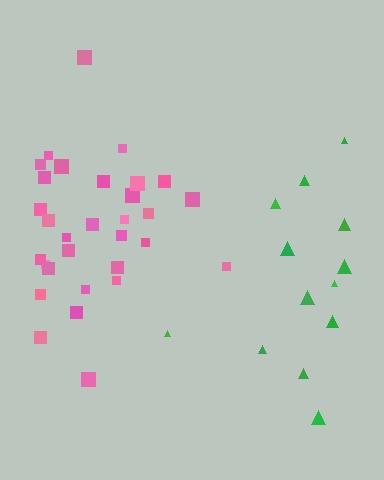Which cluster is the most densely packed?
Pink.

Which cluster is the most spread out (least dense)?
Green.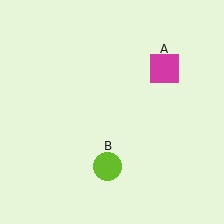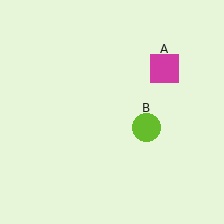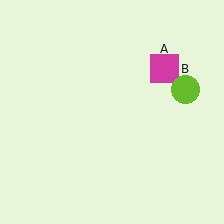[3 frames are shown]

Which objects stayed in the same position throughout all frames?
Magenta square (object A) remained stationary.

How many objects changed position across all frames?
1 object changed position: lime circle (object B).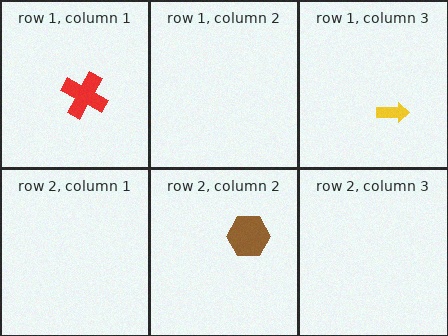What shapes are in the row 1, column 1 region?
The red cross.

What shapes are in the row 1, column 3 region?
The yellow arrow.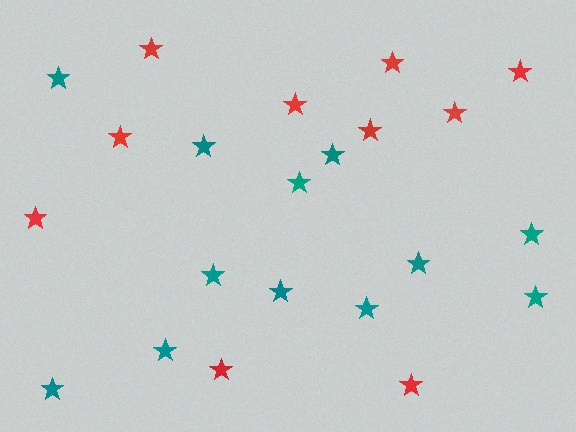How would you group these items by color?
There are 2 groups: one group of red stars (10) and one group of teal stars (12).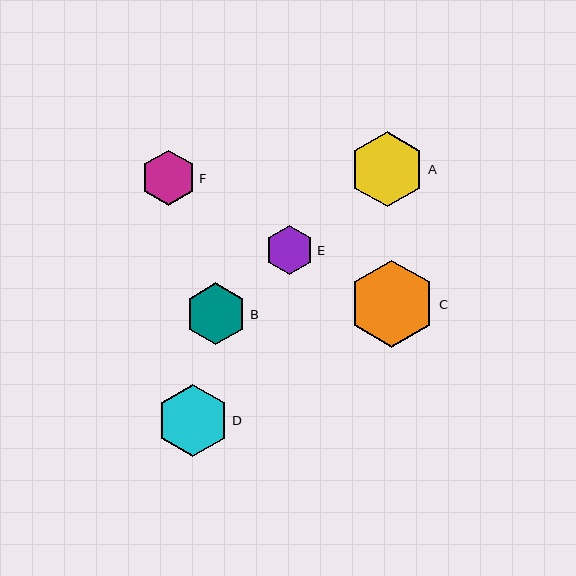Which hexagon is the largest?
Hexagon C is the largest with a size of approximately 87 pixels.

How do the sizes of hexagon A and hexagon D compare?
Hexagon A and hexagon D are approximately the same size.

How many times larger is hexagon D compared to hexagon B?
Hexagon D is approximately 1.2 times the size of hexagon B.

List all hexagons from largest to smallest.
From largest to smallest: C, A, D, B, F, E.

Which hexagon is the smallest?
Hexagon E is the smallest with a size of approximately 48 pixels.